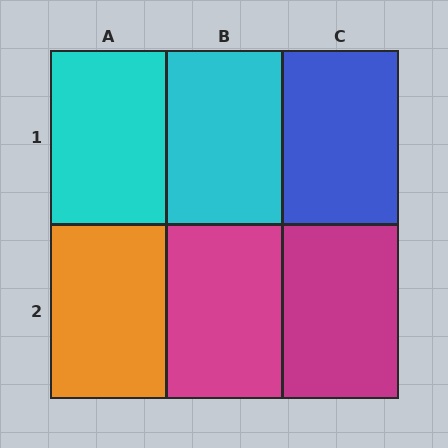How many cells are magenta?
2 cells are magenta.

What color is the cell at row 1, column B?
Cyan.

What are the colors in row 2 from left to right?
Orange, magenta, magenta.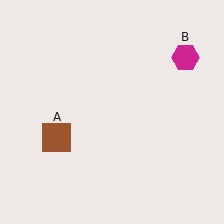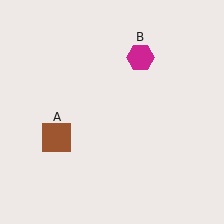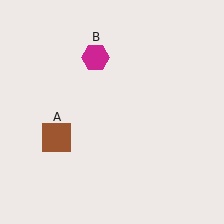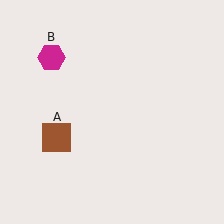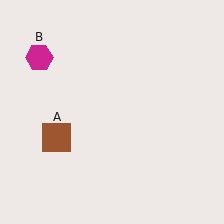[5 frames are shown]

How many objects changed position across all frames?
1 object changed position: magenta hexagon (object B).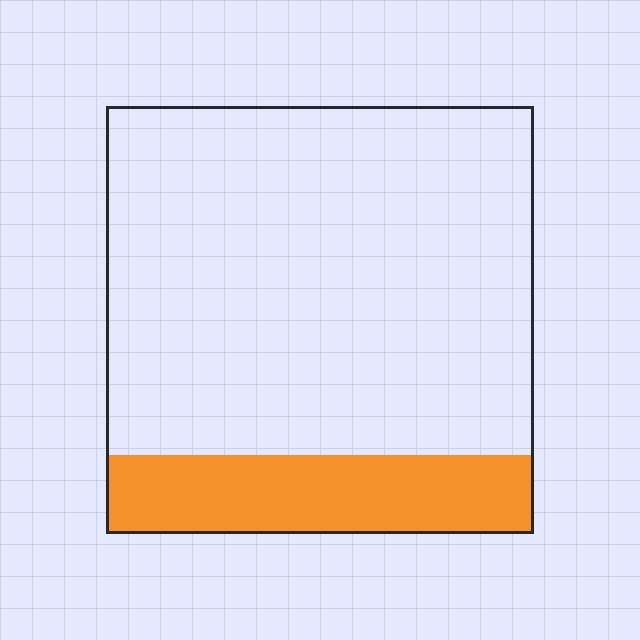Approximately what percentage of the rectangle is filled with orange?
Approximately 20%.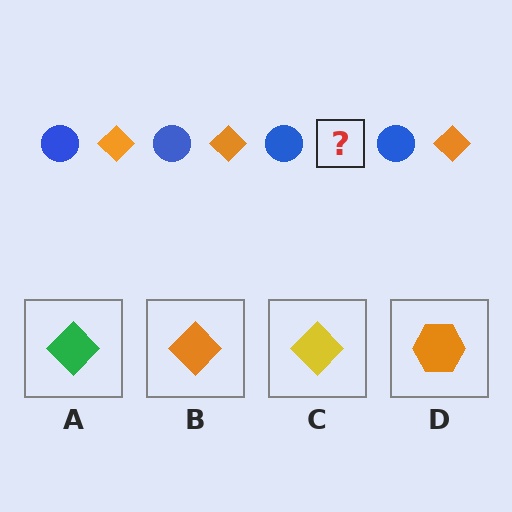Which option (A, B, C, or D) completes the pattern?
B.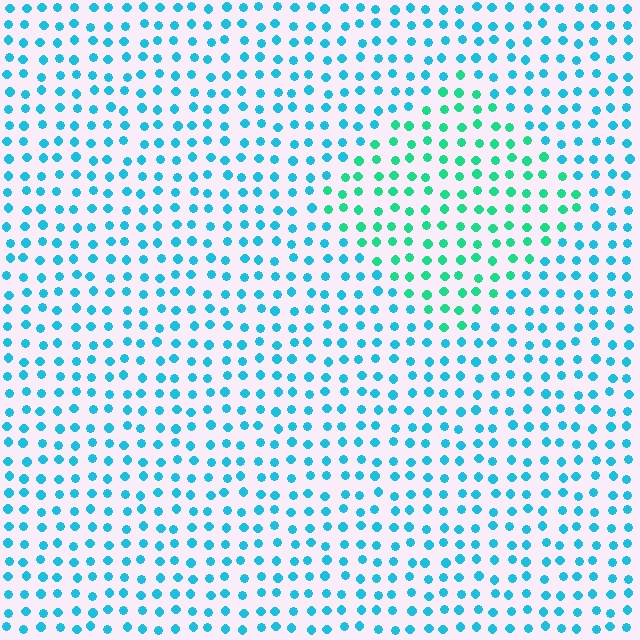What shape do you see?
I see a diamond.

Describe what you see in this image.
The image is filled with small cyan elements in a uniform arrangement. A diamond-shaped region is visible where the elements are tinted to a slightly different hue, forming a subtle color boundary.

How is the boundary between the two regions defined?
The boundary is defined purely by a slight shift in hue (about 36 degrees). Spacing, size, and orientation are identical on both sides.